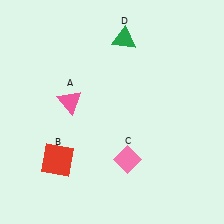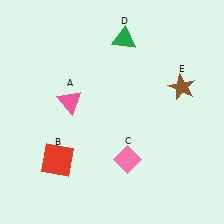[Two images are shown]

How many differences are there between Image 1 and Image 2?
There is 1 difference between the two images.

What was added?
A brown star (E) was added in Image 2.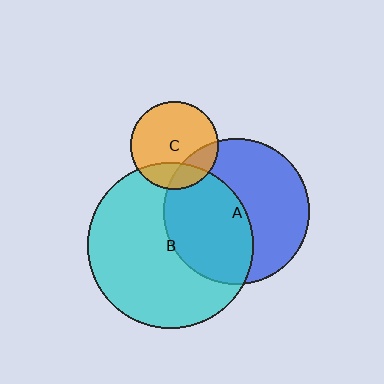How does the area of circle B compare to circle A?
Approximately 1.3 times.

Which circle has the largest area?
Circle B (cyan).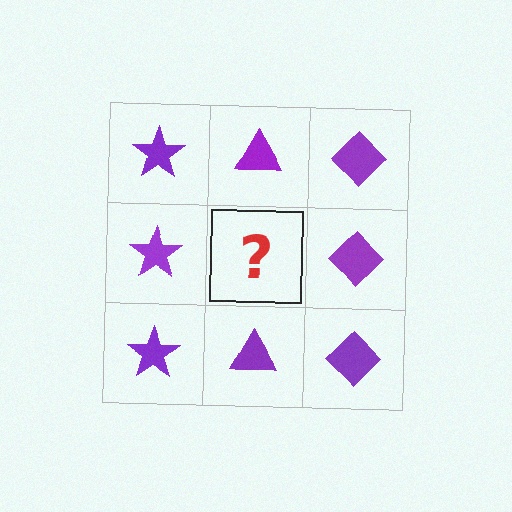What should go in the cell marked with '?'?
The missing cell should contain a purple triangle.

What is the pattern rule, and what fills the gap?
The rule is that each column has a consistent shape. The gap should be filled with a purple triangle.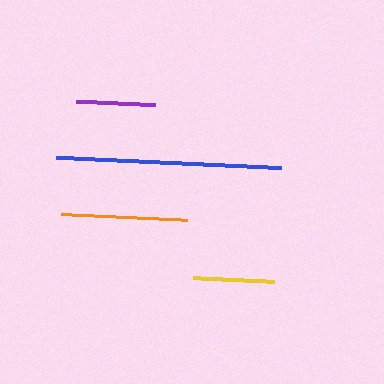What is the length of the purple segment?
The purple segment is approximately 79 pixels long.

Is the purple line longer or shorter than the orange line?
The orange line is longer than the purple line.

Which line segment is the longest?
The blue line is the longest at approximately 226 pixels.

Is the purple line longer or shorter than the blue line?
The blue line is longer than the purple line.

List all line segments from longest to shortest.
From longest to shortest: blue, orange, yellow, purple.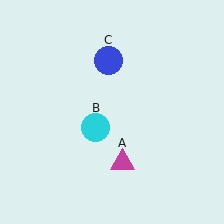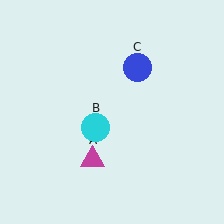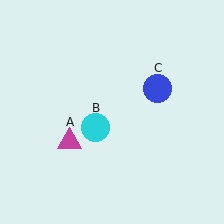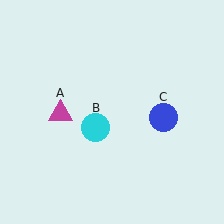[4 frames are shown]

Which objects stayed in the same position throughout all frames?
Cyan circle (object B) remained stationary.